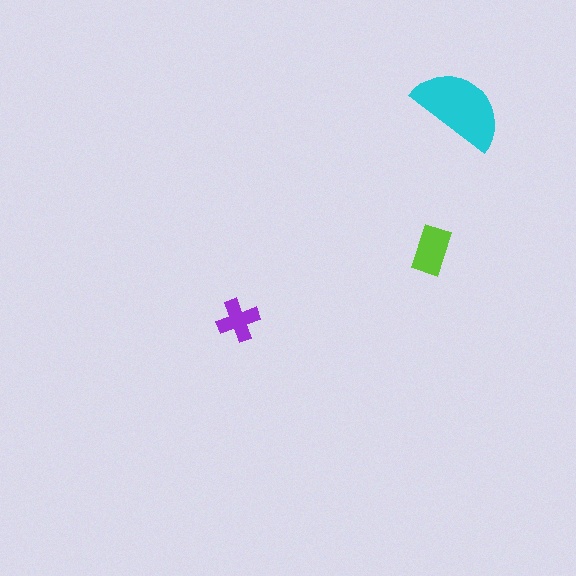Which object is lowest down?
The purple cross is bottommost.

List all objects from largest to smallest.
The cyan semicircle, the lime rectangle, the purple cross.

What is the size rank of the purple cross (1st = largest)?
3rd.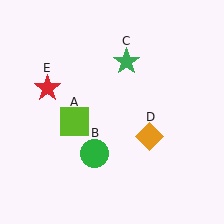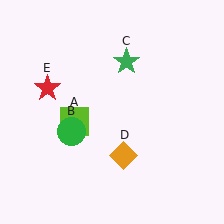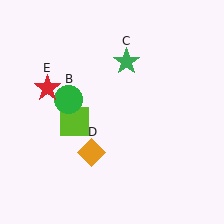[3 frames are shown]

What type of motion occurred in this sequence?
The green circle (object B), orange diamond (object D) rotated clockwise around the center of the scene.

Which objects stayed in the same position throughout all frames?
Lime square (object A) and green star (object C) and red star (object E) remained stationary.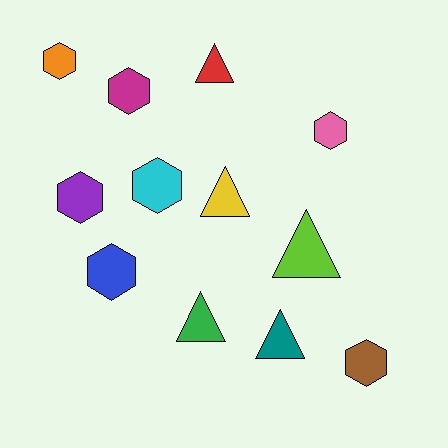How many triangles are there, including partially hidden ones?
There are 5 triangles.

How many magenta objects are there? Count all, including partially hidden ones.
There is 1 magenta object.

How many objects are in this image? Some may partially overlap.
There are 12 objects.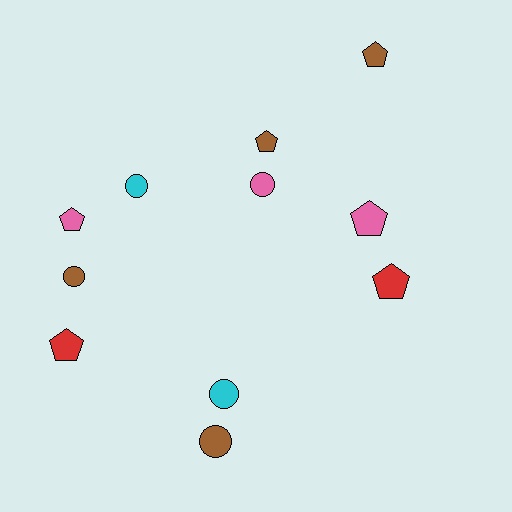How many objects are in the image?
There are 11 objects.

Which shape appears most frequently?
Pentagon, with 6 objects.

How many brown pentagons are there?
There are 2 brown pentagons.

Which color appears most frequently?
Brown, with 4 objects.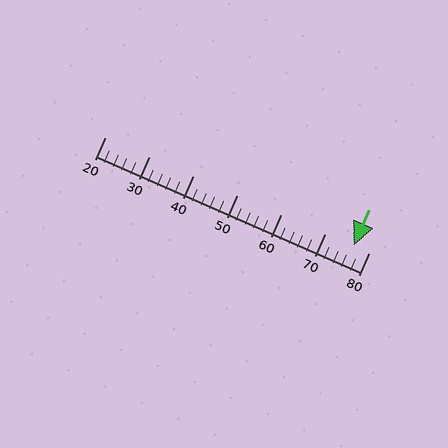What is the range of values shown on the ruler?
The ruler shows values from 20 to 80.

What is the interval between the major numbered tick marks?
The major tick marks are spaced 10 units apart.